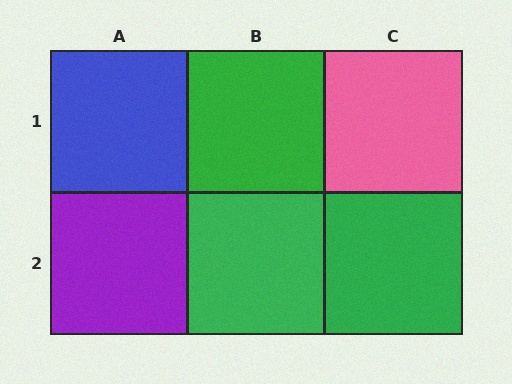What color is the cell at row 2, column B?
Green.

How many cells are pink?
1 cell is pink.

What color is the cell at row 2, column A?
Purple.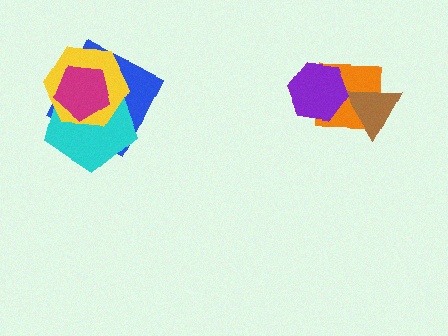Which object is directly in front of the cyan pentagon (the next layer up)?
The yellow hexagon is directly in front of the cyan pentagon.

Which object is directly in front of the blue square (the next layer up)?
The cyan pentagon is directly in front of the blue square.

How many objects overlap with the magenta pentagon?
3 objects overlap with the magenta pentagon.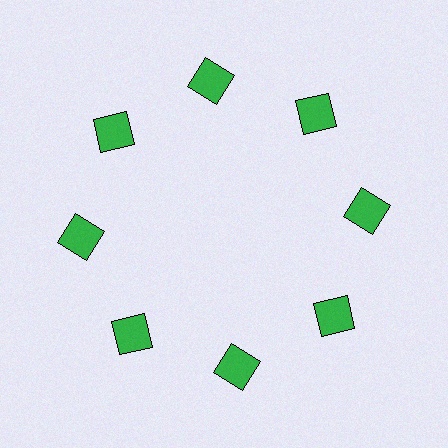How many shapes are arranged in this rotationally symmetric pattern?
There are 8 shapes, arranged in 8 groups of 1.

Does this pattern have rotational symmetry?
Yes, this pattern has 8-fold rotational symmetry. It looks the same after rotating 45 degrees around the center.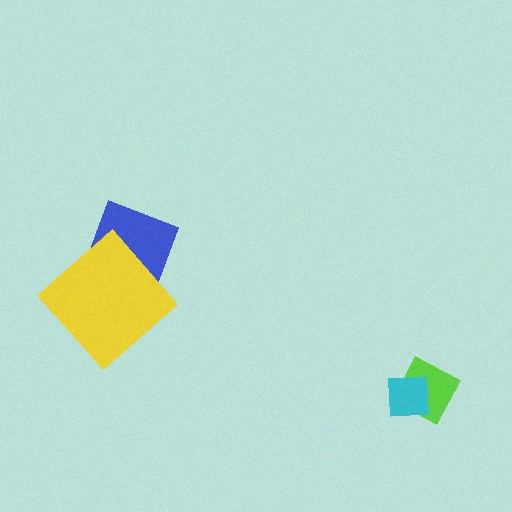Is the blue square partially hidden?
Yes, it is partially covered by another shape.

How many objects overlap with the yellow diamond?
1 object overlaps with the yellow diamond.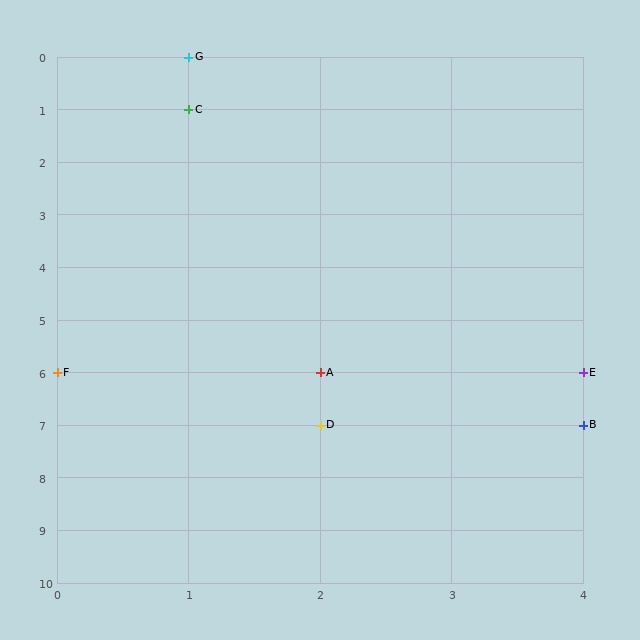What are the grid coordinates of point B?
Point B is at grid coordinates (4, 7).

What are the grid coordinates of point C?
Point C is at grid coordinates (1, 1).